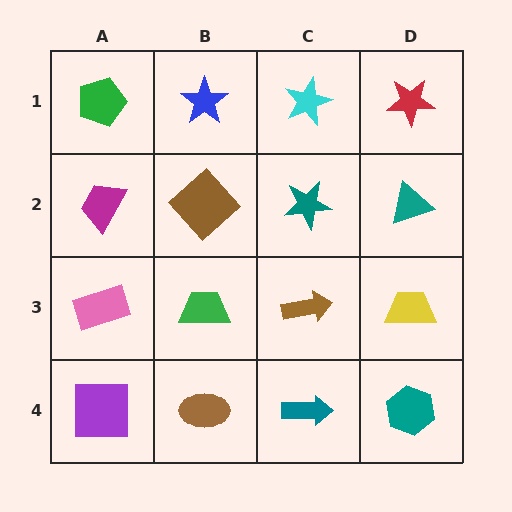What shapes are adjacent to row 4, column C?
A brown arrow (row 3, column C), a brown ellipse (row 4, column B), a teal hexagon (row 4, column D).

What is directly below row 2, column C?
A brown arrow.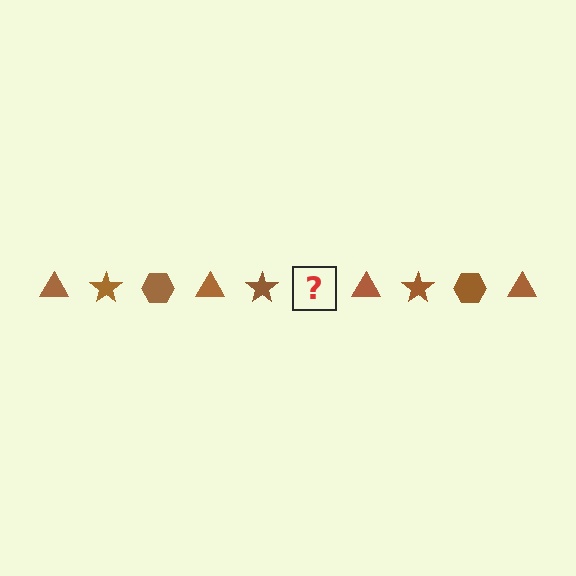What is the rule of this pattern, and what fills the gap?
The rule is that the pattern cycles through triangle, star, hexagon shapes in brown. The gap should be filled with a brown hexagon.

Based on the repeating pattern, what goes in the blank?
The blank should be a brown hexagon.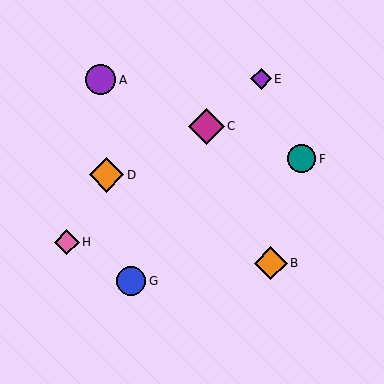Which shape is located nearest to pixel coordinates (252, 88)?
The purple diamond (labeled E) at (261, 79) is nearest to that location.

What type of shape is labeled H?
Shape H is a pink diamond.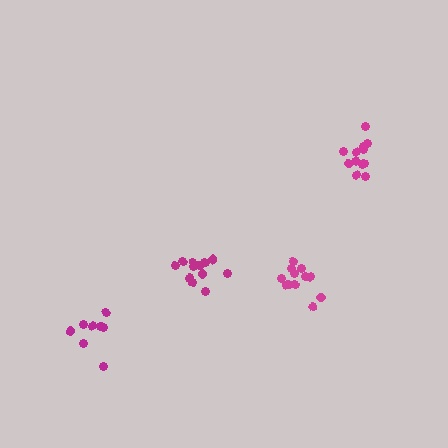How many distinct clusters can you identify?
There are 4 distinct clusters.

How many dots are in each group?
Group 1: 12 dots, Group 2: 12 dots, Group 3: 9 dots, Group 4: 12 dots (45 total).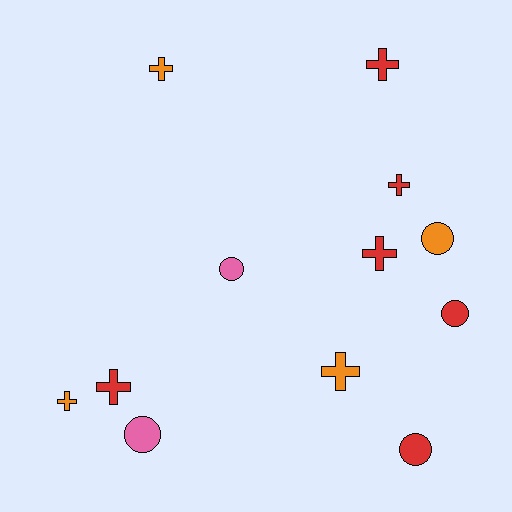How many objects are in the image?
There are 12 objects.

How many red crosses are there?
There are 4 red crosses.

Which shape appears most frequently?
Cross, with 7 objects.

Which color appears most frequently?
Red, with 6 objects.